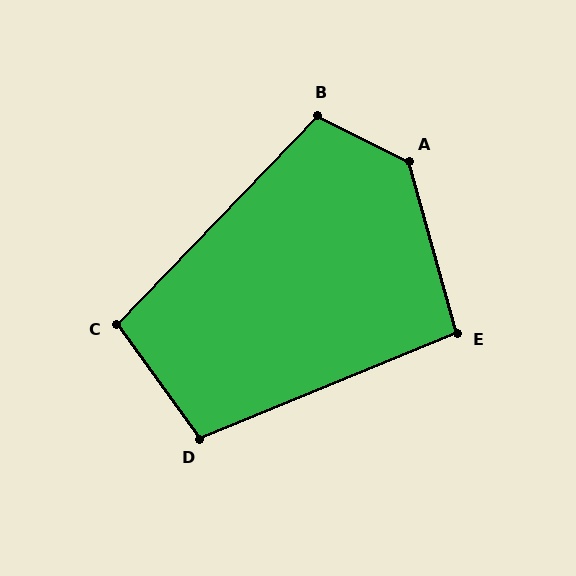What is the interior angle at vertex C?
Approximately 100 degrees (obtuse).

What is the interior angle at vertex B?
Approximately 107 degrees (obtuse).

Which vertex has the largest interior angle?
A, at approximately 132 degrees.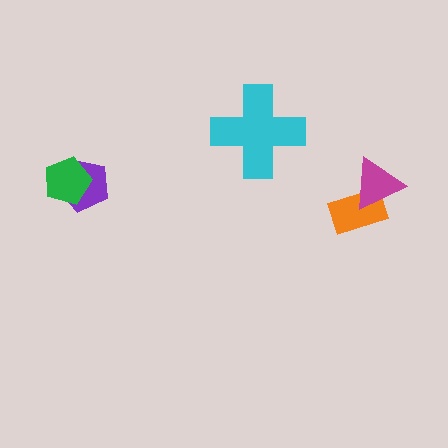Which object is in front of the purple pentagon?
The green pentagon is in front of the purple pentagon.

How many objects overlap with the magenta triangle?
1 object overlaps with the magenta triangle.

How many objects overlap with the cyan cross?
0 objects overlap with the cyan cross.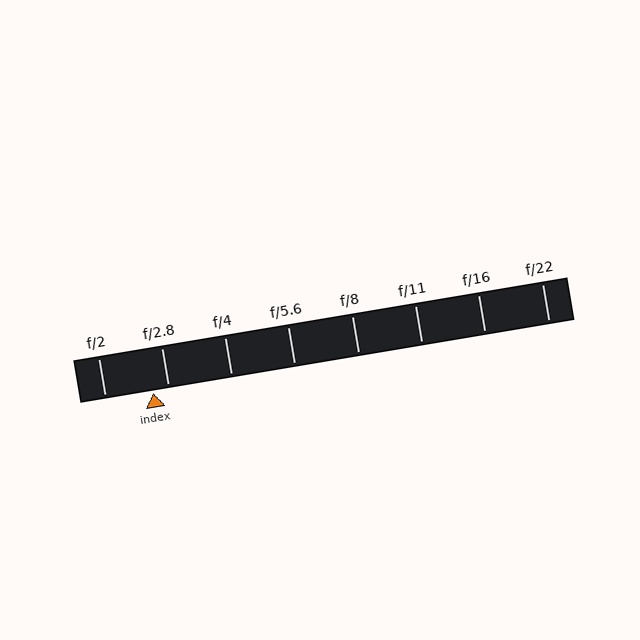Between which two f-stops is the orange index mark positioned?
The index mark is between f/2 and f/2.8.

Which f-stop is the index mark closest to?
The index mark is closest to f/2.8.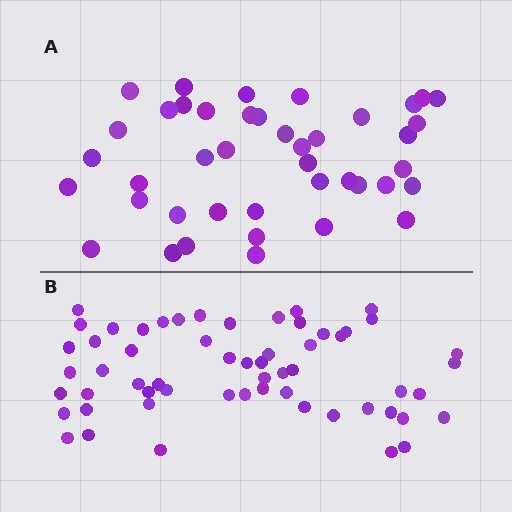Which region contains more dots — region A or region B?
Region B (the bottom region) has more dots.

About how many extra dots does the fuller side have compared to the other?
Region B has approximately 15 more dots than region A.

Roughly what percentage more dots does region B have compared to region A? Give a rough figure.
About 40% more.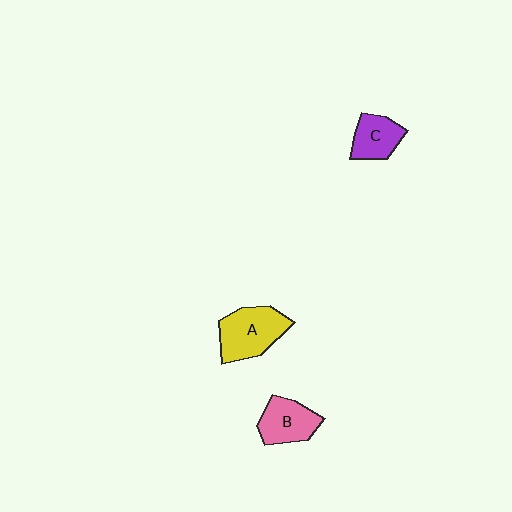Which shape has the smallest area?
Shape C (purple).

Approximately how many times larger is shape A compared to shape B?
Approximately 1.3 times.